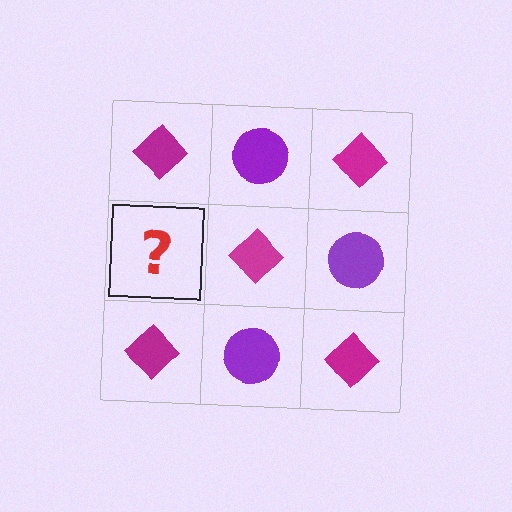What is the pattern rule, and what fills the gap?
The rule is that it alternates magenta diamond and purple circle in a checkerboard pattern. The gap should be filled with a purple circle.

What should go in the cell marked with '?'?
The missing cell should contain a purple circle.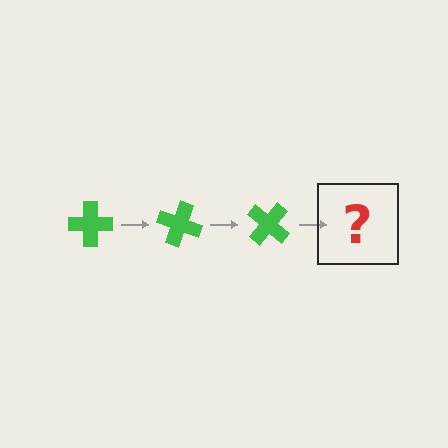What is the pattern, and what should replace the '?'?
The pattern is that the cross rotates 20 degrees each step. The '?' should be a green cross rotated 60 degrees.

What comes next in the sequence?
The next element should be a green cross rotated 60 degrees.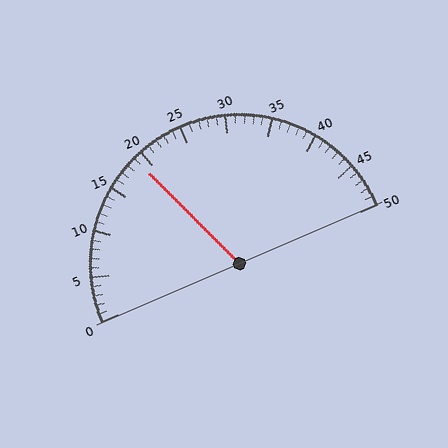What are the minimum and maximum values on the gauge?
The gauge ranges from 0 to 50.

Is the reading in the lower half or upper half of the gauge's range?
The reading is in the lower half of the range (0 to 50).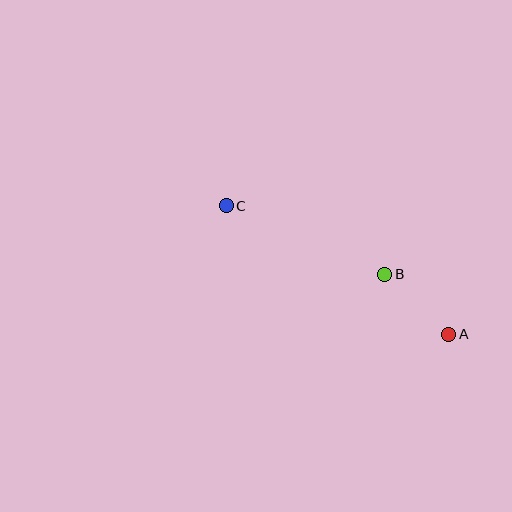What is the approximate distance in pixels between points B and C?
The distance between B and C is approximately 172 pixels.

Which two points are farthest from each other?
Points A and C are farthest from each other.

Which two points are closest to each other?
Points A and B are closest to each other.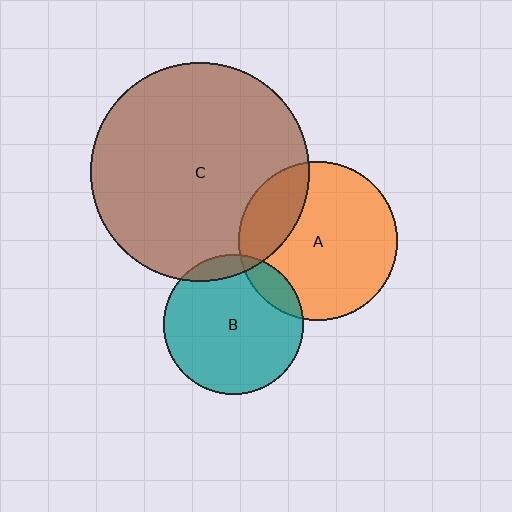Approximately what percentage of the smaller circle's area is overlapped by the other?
Approximately 10%.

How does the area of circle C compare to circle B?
Approximately 2.4 times.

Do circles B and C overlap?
Yes.